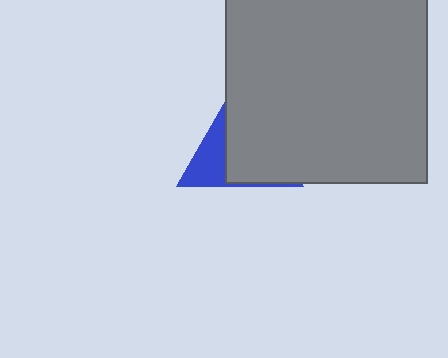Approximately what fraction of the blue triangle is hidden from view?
Roughly 65% of the blue triangle is hidden behind the gray rectangle.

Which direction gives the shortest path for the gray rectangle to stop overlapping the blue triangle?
Moving right gives the shortest separation.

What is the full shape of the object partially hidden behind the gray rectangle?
The partially hidden object is a blue triangle.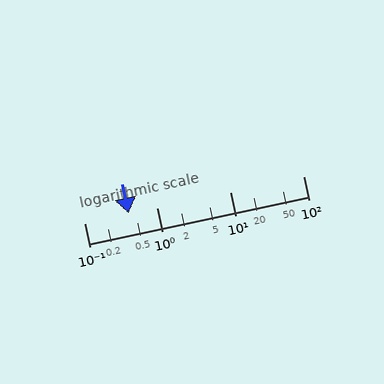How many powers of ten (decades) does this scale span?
The scale spans 3 decades, from 0.1 to 100.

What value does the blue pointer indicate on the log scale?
The pointer indicates approximately 0.41.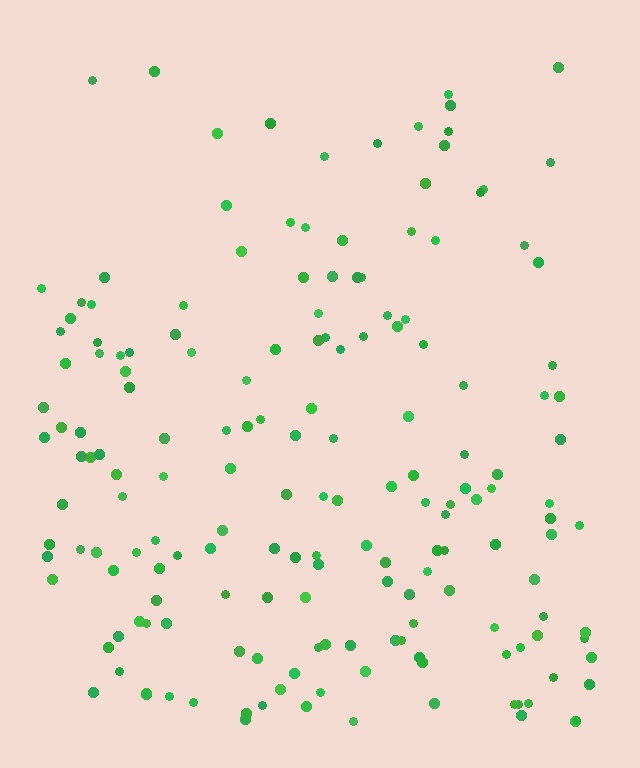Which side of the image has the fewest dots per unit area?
The top.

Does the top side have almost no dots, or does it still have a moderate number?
Still a moderate number, just noticeably fewer than the bottom.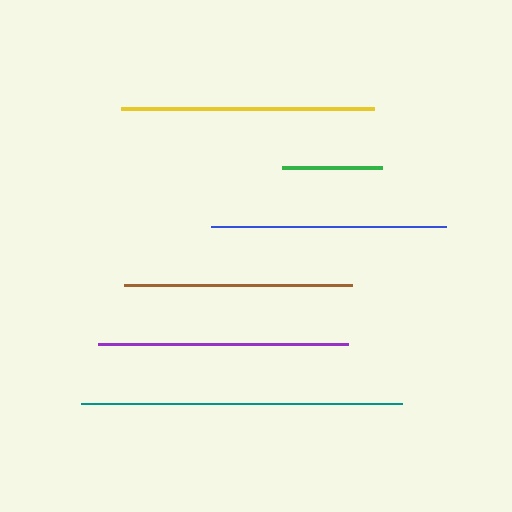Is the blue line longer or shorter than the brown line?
The blue line is longer than the brown line.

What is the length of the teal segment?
The teal segment is approximately 321 pixels long.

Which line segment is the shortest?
The green line is the shortest at approximately 100 pixels.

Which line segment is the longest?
The teal line is the longest at approximately 321 pixels.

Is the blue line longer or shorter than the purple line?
The purple line is longer than the blue line.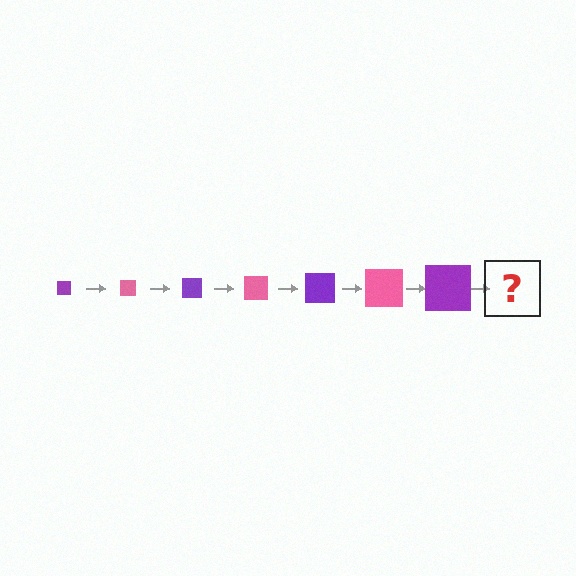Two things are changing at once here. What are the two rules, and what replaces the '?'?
The two rules are that the square grows larger each step and the color cycles through purple and pink. The '?' should be a pink square, larger than the previous one.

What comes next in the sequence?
The next element should be a pink square, larger than the previous one.